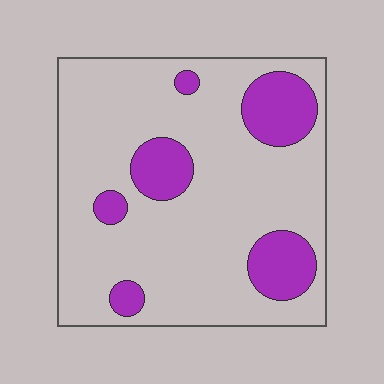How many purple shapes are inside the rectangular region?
6.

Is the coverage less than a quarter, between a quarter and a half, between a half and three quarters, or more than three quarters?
Less than a quarter.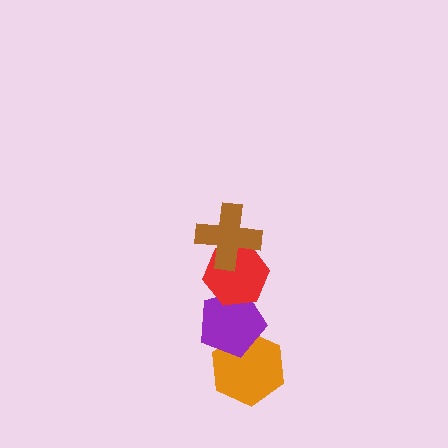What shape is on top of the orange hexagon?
The purple pentagon is on top of the orange hexagon.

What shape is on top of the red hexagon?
The brown cross is on top of the red hexagon.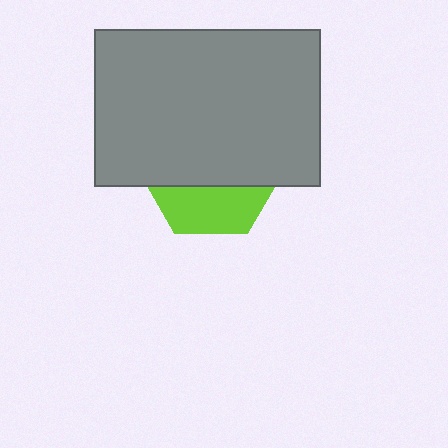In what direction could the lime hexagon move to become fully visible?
The lime hexagon could move down. That would shift it out from behind the gray rectangle entirely.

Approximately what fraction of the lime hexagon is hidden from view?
Roughly 67% of the lime hexagon is hidden behind the gray rectangle.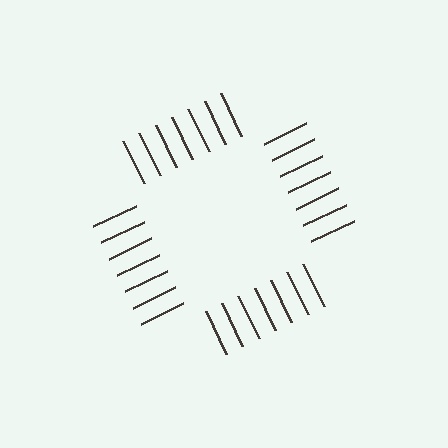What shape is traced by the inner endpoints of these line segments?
An illusory square — the line segments terminate on its edges but no continuous stroke is drawn.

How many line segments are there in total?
28 — 7 along each of the 4 edges.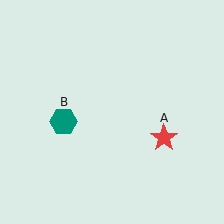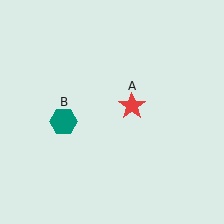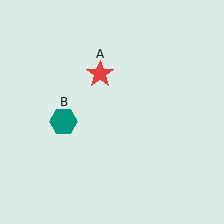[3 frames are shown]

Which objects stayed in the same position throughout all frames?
Teal hexagon (object B) remained stationary.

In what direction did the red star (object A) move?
The red star (object A) moved up and to the left.